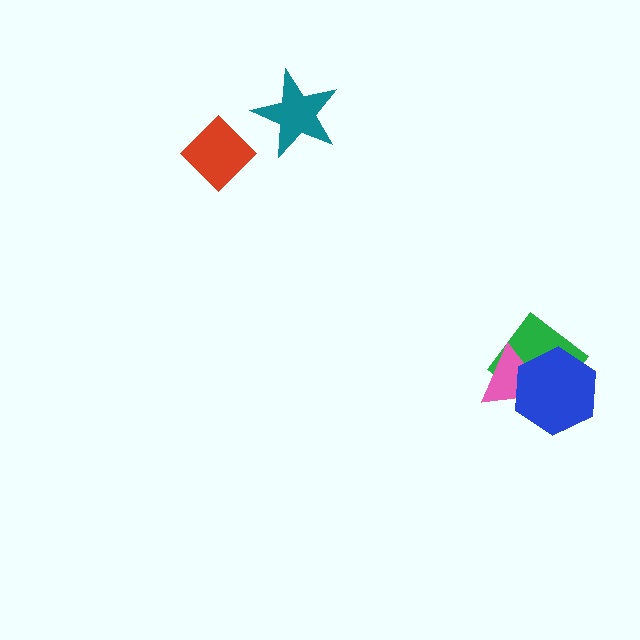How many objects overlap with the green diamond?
2 objects overlap with the green diamond.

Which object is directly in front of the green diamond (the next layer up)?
The pink triangle is directly in front of the green diamond.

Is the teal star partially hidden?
No, no other shape covers it.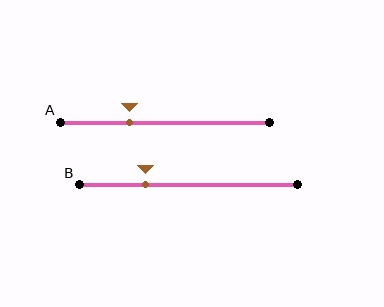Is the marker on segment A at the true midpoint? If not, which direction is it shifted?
No, the marker on segment A is shifted to the left by about 17% of the segment length.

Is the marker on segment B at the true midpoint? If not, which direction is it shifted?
No, the marker on segment B is shifted to the left by about 20% of the segment length.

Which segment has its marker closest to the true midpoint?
Segment A has its marker closest to the true midpoint.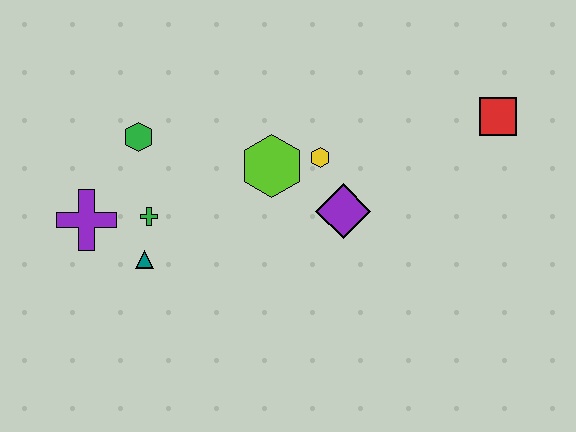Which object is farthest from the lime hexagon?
The red square is farthest from the lime hexagon.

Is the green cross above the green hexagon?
No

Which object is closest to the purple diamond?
The yellow hexagon is closest to the purple diamond.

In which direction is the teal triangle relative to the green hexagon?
The teal triangle is below the green hexagon.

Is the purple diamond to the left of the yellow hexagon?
No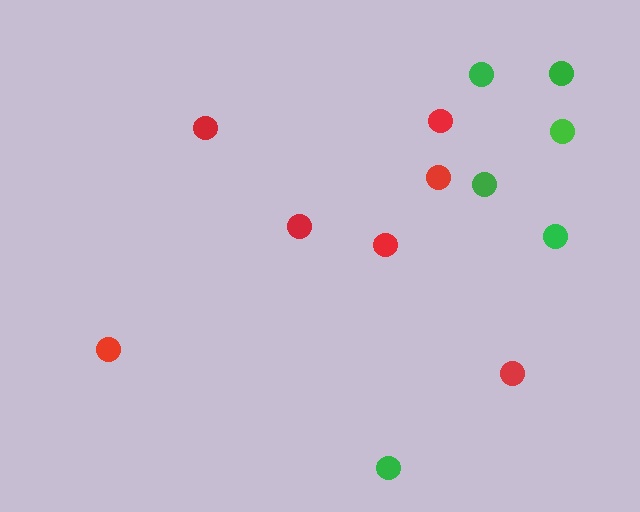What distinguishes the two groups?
There are 2 groups: one group of red circles (7) and one group of green circles (6).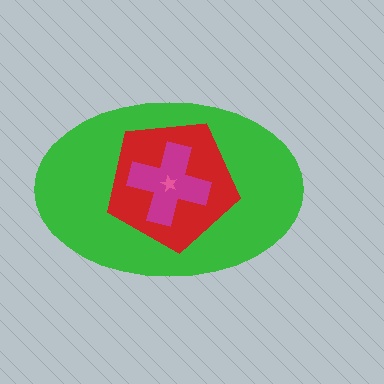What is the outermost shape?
The green ellipse.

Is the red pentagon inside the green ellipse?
Yes.